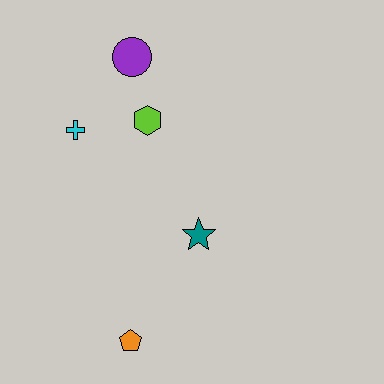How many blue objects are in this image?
There are no blue objects.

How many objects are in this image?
There are 5 objects.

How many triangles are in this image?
There are no triangles.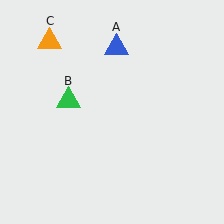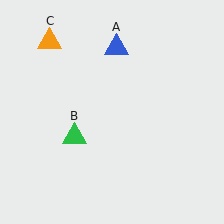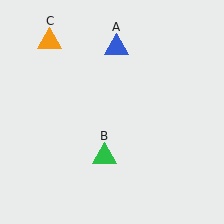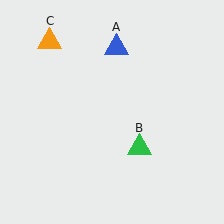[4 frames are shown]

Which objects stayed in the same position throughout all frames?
Blue triangle (object A) and orange triangle (object C) remained stationary.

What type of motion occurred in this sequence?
The green triangle (object B) rotated counterclockwise around the center of the scene.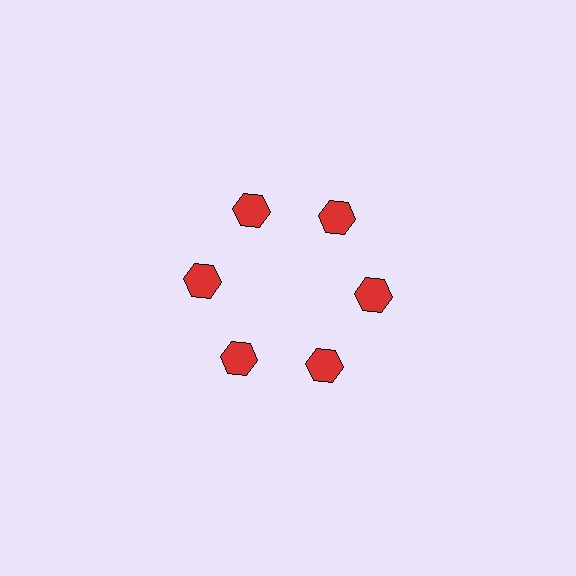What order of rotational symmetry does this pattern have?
This pattern has 6-fold rotational symmetry.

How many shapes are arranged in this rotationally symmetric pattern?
There are 6 shapes, arranged in 6 groups of 1.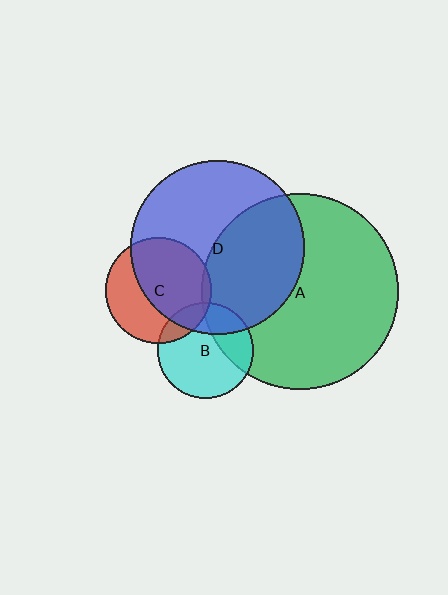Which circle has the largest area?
Circle A (green).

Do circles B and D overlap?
Yes.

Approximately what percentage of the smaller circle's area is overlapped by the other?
Approximately 25%.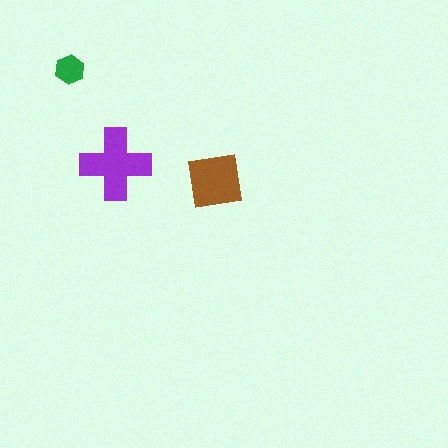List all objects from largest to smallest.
The purple cross, the brown square, the green hexagon.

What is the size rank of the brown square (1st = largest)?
2nd.